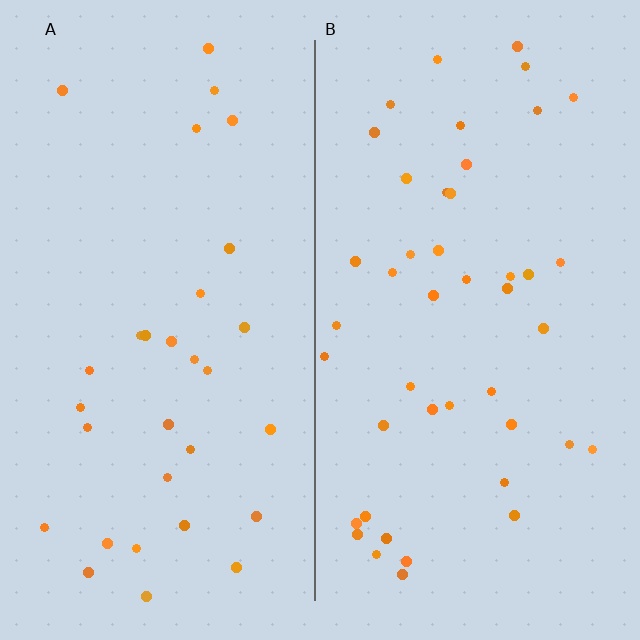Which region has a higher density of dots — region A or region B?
B (the right).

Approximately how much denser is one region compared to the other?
Approximately 1.4× — region B over region A.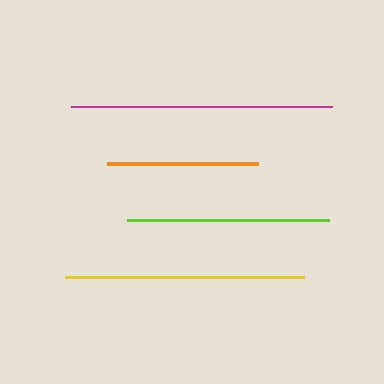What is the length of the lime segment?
The lime segment is approximately 201 pixels long.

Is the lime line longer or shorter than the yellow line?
The yellow line is longer than the lime line.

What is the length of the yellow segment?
The yellow segment is approximately 238 pixels long.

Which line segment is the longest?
The magenta line is the longest at approximately 260 pixels.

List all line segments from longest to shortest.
From longest to shortest: magenta, yellow, lime, orange.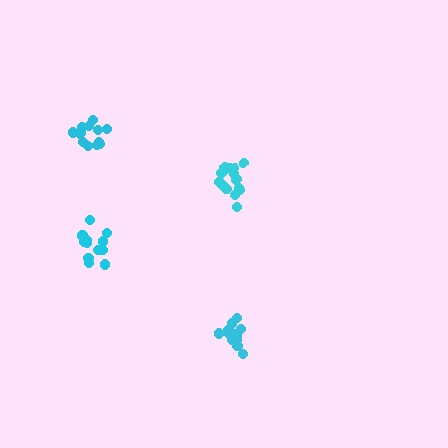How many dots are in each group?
Group 1: 13 dots, Group 2: 14 dots, Group 3: 16 dots, Group 4: 13 dots (56 total).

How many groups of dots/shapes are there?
There are 4 groups.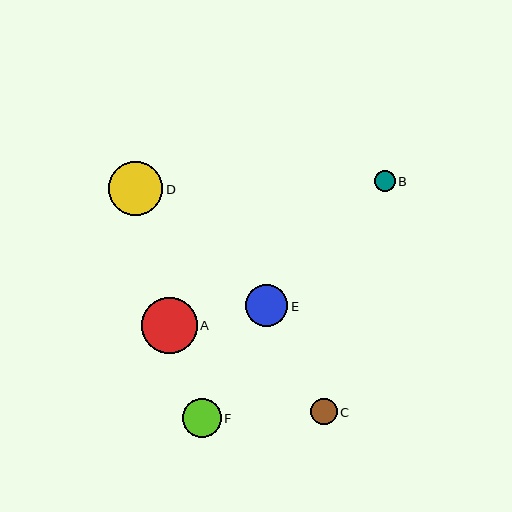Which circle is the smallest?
Circle B is the smallest with a size of approximately 21 pixels.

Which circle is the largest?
Circle A is the largest with a size of approximately 55 pixels.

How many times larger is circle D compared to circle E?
Circle D is approximately 1.3 times the size of circle E.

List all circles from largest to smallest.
From largest to smallest: A, D, E, F, C, B.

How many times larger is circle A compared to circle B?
Circle A is approximately 2.7 times the size of circle B.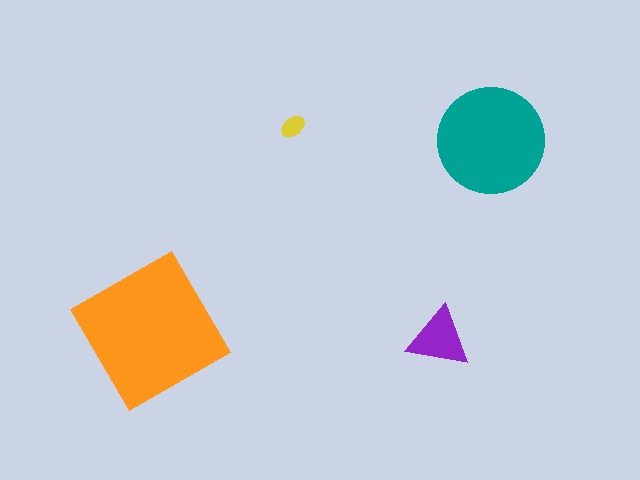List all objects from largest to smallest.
The orange diamond, the teal circle, the purple triangle, the yellow ellipse.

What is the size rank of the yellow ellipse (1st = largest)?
4th.